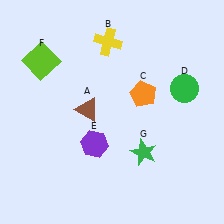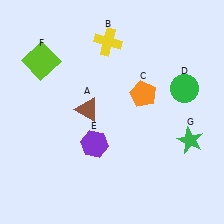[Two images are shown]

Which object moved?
The green star (G) moved right.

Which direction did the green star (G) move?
The green star (G) moved right.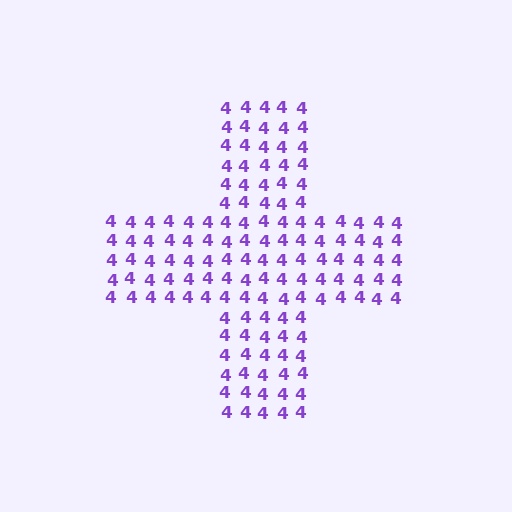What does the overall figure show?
The overall figure shows a cross.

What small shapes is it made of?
It is made of small digit 4's.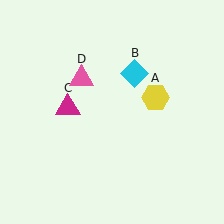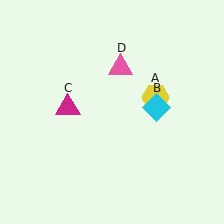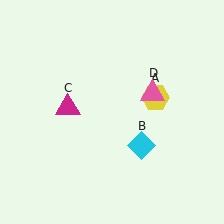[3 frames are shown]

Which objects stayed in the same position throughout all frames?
Yellow hexagon (object A) and magenta triangle (object C) remained stationary.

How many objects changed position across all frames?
2 objects changed position: cyan diamond (object B), pink triangle (object D).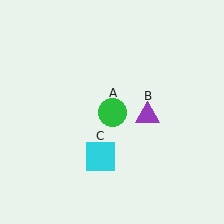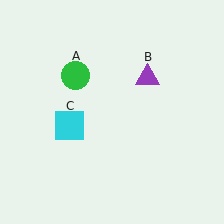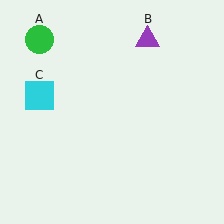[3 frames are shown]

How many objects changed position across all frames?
3 objects changed position: green circle (object A), purple triangle (object B), cyan square (object C).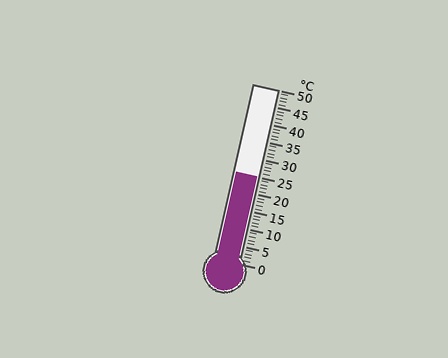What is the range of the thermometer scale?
The thermometer scale ranges from 0°C to 50°C.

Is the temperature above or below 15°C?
The temperature is above 15°C.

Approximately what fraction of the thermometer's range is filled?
The thermometer is filled to approximately 50% of its range.